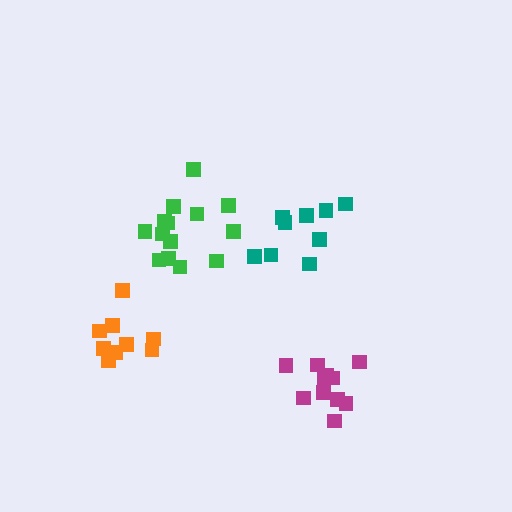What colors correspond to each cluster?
The clusters are colored: magenta, green, orange, teal.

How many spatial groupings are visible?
There are 4 spatial groupings.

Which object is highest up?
The green cluster is topmost.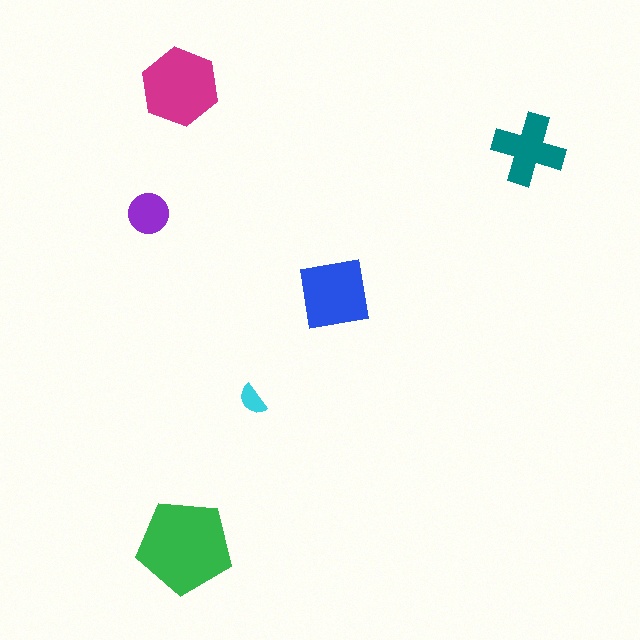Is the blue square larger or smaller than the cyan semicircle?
Larger.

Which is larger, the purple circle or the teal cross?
The teal cross.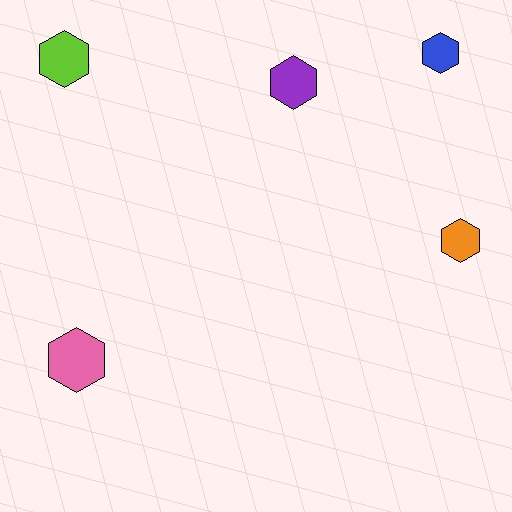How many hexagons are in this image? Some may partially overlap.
There are 5 hexagons.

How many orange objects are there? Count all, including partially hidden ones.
There is 1 orange object.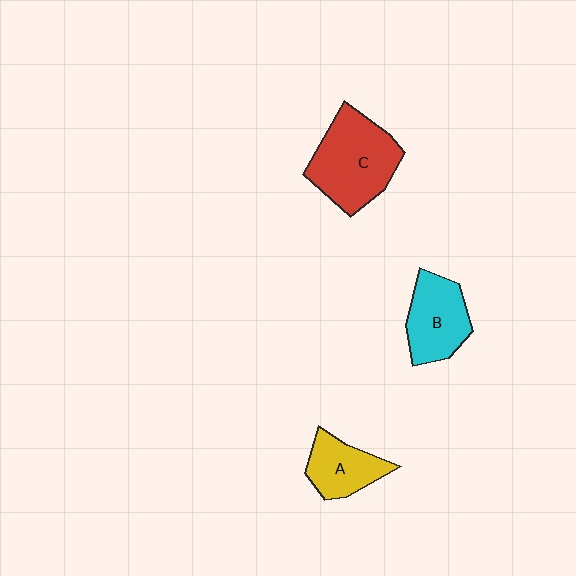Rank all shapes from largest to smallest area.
From largest to smallest: C (red), B (cyan), A (yellow).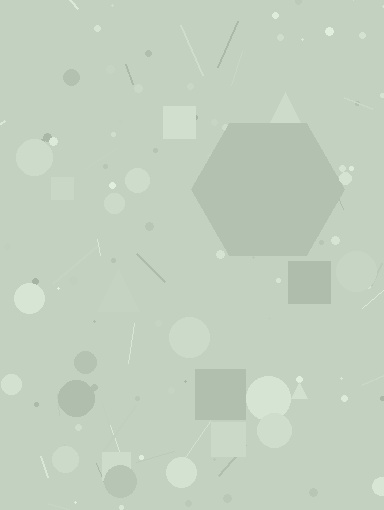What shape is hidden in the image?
A hexagon is hidden in the image.